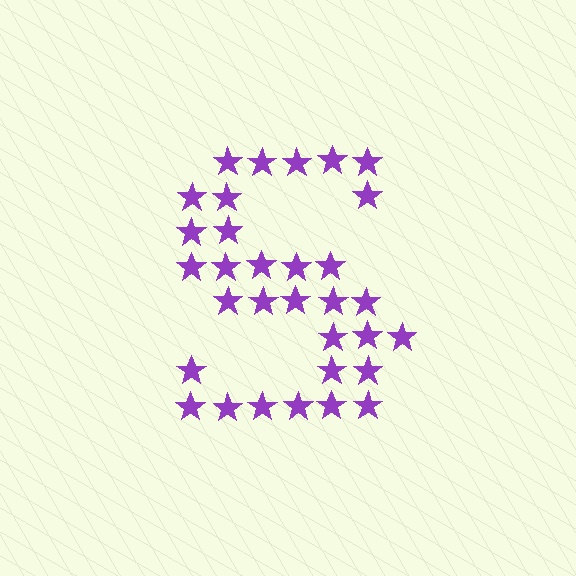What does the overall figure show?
The overall figure shows the letter S.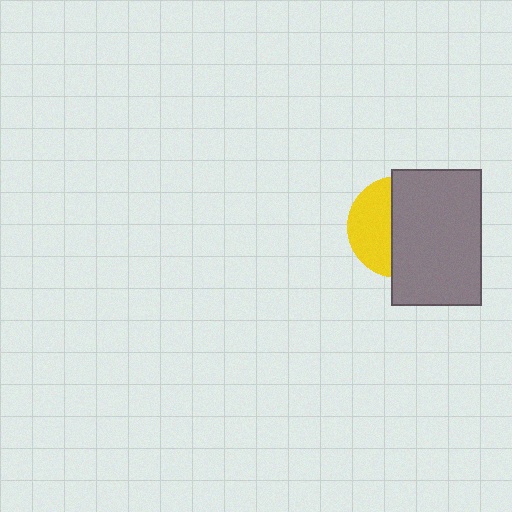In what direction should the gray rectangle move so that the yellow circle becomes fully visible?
The gray rectangle should move right. That is the shortest direction to clear the overlap and leave the yellow circle fully visible.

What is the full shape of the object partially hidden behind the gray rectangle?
The partially hidden object is a yellow circle.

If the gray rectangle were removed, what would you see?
You would see the complete yellow circle.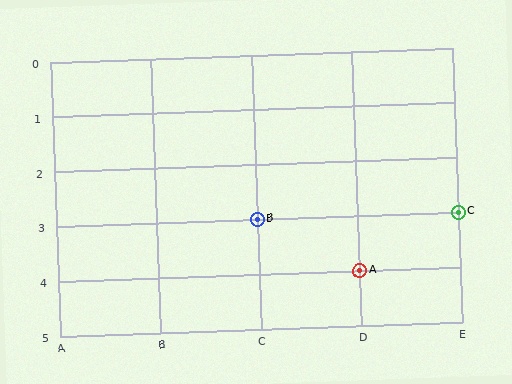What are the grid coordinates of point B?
Point B is at grid coordinates (C, 3).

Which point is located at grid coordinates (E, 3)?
Point C is at (E, 3).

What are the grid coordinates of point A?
Point A is at grid coordinates (D, 4).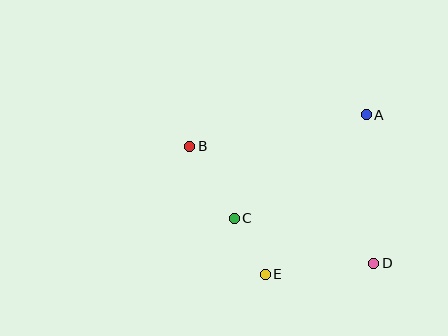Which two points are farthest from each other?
Points B and D are farthest from each other.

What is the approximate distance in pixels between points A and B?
The distance between A and B is approximately 179 pixels.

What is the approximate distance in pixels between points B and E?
The distance between B and E is approximately 148 pixels.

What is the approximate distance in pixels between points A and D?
The distance between A and D is approximately 149 pixels.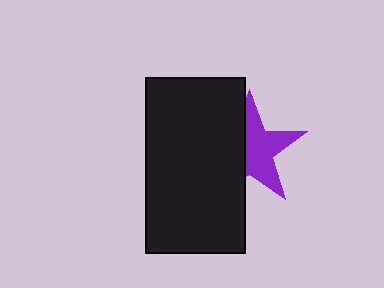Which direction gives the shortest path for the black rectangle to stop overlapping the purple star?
Moving left gives the shortest separation.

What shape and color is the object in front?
The object in front is a black rectangle.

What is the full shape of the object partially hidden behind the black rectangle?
The partially hidden object is a purple star.